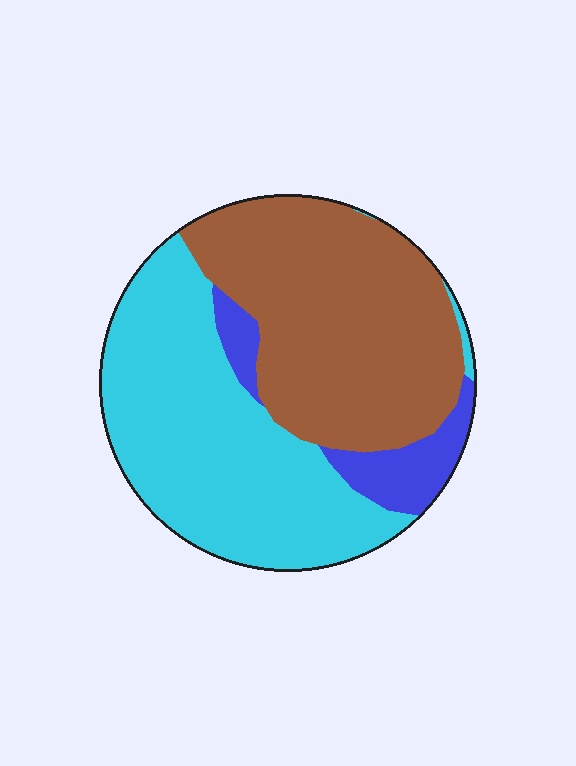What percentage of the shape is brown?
Brown covers 44% of the shape.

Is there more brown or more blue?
Brown.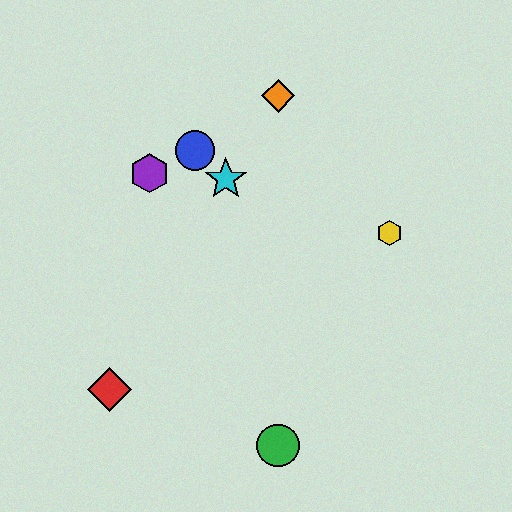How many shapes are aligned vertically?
2 shapes (the green circle, the orange diamond) are aligned vertically.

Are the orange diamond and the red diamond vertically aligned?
No, the orange diamond is at x≈278 and the red diamond is at x≈109.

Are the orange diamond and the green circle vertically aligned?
Yes, both are at x≈278.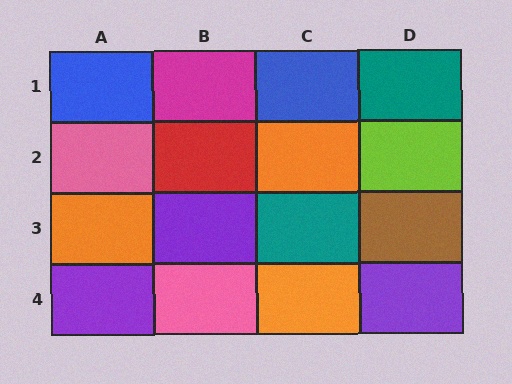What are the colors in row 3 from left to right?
Orange, purple, teal, brown.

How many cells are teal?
2 cells are teal.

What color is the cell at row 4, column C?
Orange.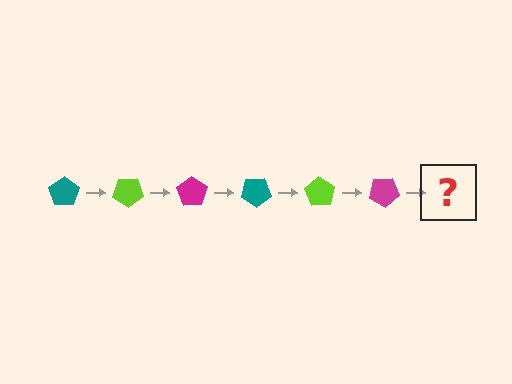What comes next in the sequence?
The next element should be a teal pentagon, rotated 210 degrees from the start.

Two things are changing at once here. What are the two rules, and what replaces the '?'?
The two rules are that it rotates 35 degrees each step and the color cycles through teal, lime, and magenta. The '?' should be a teal pentagon, rotated 210 degrees from the start.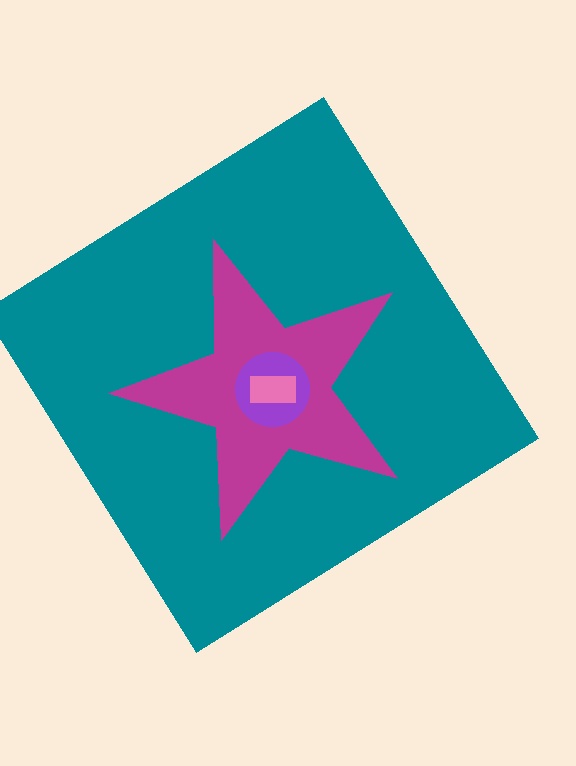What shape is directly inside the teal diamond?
The magenta star.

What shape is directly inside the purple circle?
The pink rectangle.